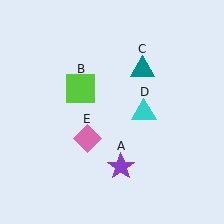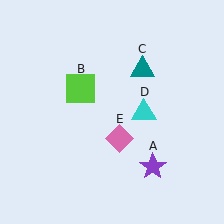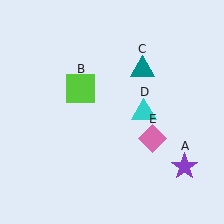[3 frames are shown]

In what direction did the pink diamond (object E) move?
The pink diamond (object E) moved right.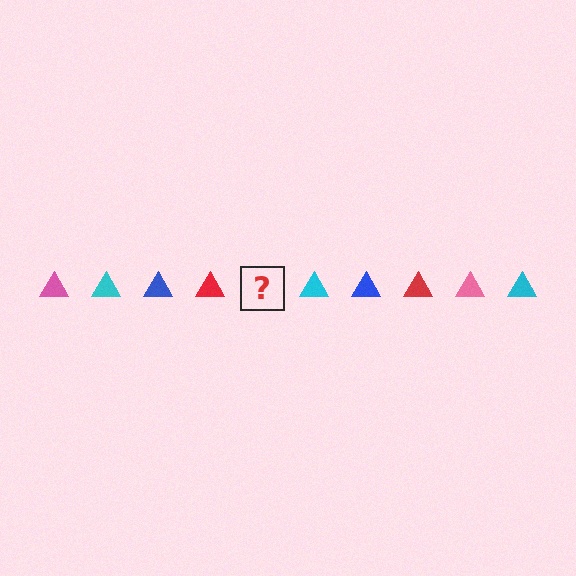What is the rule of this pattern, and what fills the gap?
The rule is that the pattern cycles through pink, cyan, blue, red triangles. The gap should be filled with a pink triangle.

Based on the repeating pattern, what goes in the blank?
The blank should be a pink triangle.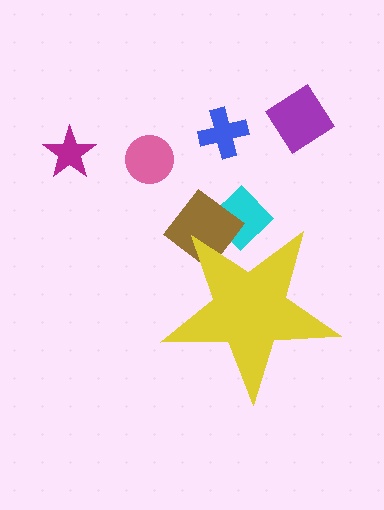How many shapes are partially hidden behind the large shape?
2 shapes are partially hidden.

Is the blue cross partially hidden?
No, the blue cross is fully visible.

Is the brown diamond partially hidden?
Yes, the brown diamond is partially hidden behind the yellow star.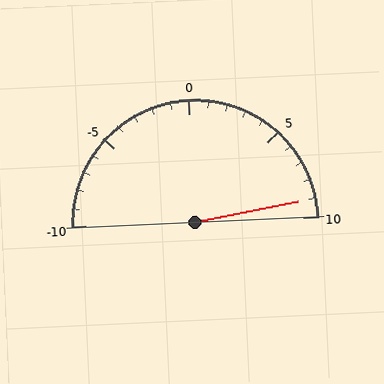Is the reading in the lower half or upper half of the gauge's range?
The reading is in the upper half of the range (-10 to 10).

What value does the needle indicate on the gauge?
The needle indicates approximately 9.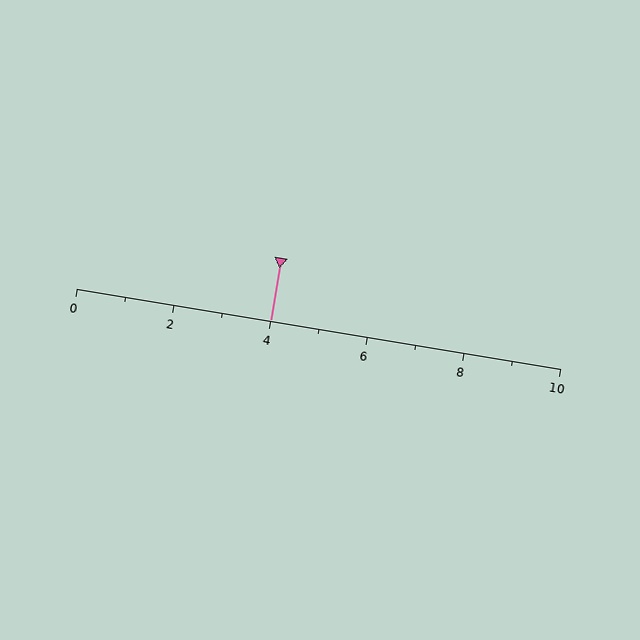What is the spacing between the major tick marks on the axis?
The major ticks are spaced 2 apart.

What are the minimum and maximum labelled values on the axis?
The axis runs from 0 to 10.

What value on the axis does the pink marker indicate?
The marker indicates approximately 4.